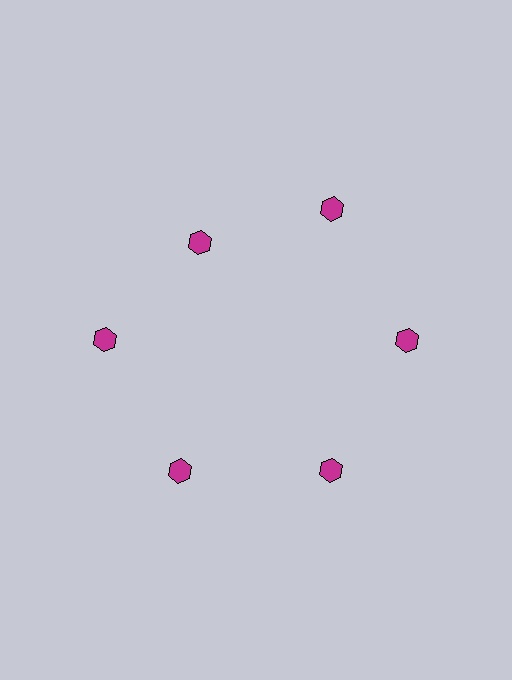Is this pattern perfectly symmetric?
No. The 6 magenta hexagons are arranged in a ring, but one element near the 11 o'clock position is pulled inward toward the center, breaking the 6-fold rotational symmetry.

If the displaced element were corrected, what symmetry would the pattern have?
It would have 6-fold rotational symmetry — the pattern would map onto itself every 60 degrees.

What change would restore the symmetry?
The symmetry would be restored by moving it outward, back onto the ring so that all 6 hexagons sit at equal angles and equal distance from the center.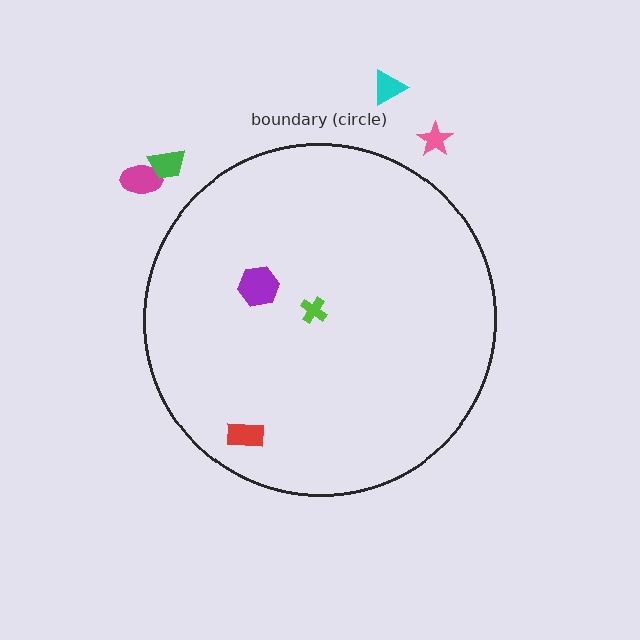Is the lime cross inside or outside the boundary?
Inside.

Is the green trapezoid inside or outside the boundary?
Outside.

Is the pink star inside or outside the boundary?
Outside.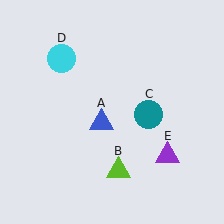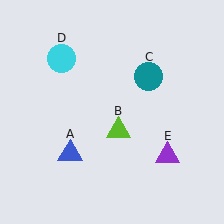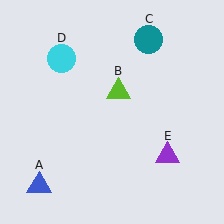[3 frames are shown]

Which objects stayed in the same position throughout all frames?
Cyan circle (object D) and purple triangle (object E) remained stationary.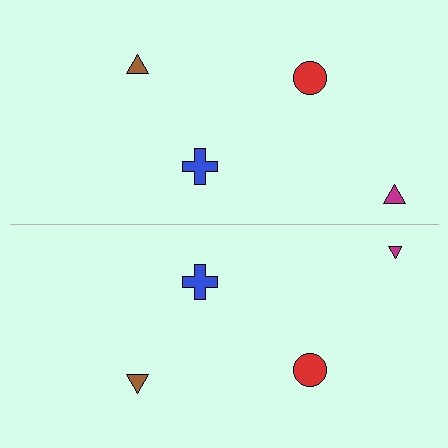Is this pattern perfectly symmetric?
No, the pattern is not perfectly symmetric. The magenta triangle on the bottom side has a different size than its mirror counterpart.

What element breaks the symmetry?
The magenta triangle on the bottom side has a different size than its mirror counterpart.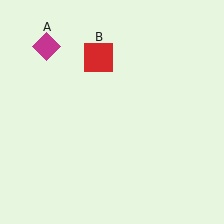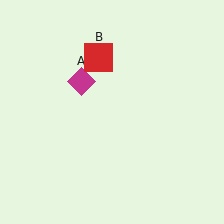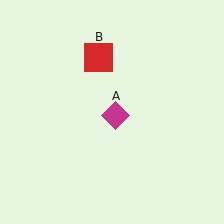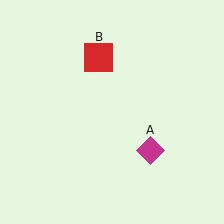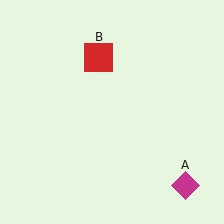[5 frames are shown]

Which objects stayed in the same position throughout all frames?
Red square (object B) remained stationary.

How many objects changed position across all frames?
1 object changed position: magenta diamond (object A).